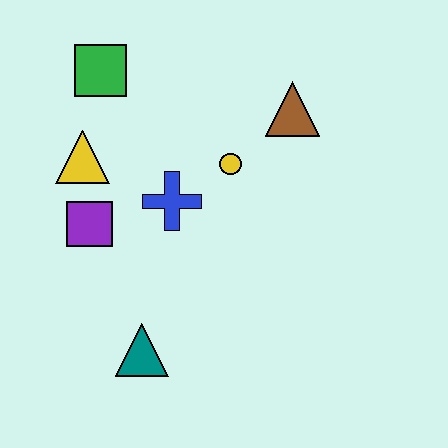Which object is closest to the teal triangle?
The purple square is closest to the teal triangle.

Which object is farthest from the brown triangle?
The teal triangle is farthest from the brown triangle.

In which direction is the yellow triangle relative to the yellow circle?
The yellow triangle is to the left of the yellow circle.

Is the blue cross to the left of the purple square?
No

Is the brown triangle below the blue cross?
No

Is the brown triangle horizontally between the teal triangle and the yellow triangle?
No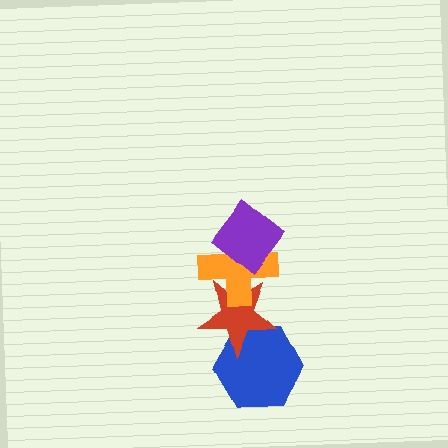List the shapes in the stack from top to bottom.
From top to bottom: the purple diamond, the orange cross, the red star, the blue hexagon.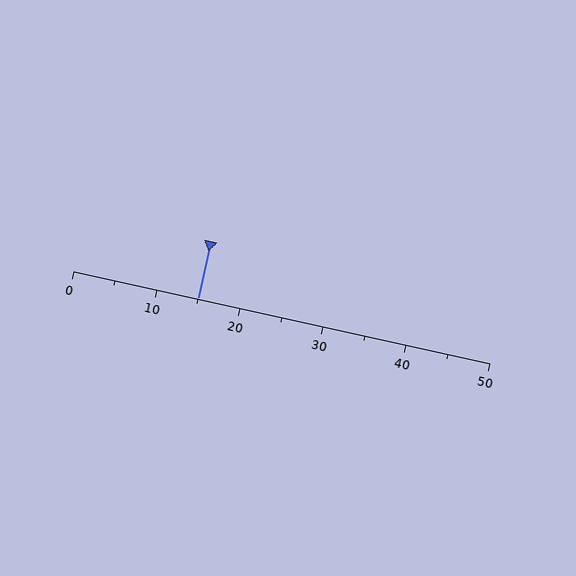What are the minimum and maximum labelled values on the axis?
The axis runs from 0 to 50.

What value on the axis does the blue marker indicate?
The marker indicates approximately 15.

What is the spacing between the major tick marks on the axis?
The major ticks are spaced 10 apart.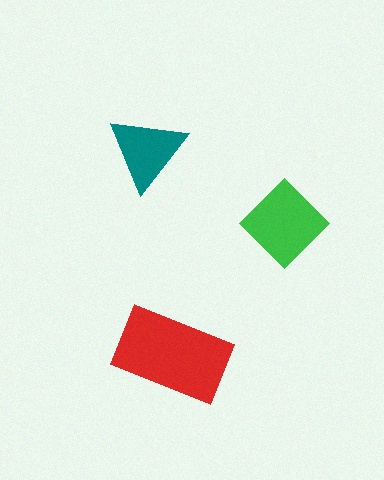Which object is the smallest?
The teal triangle.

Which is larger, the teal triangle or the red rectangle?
The red rectangle.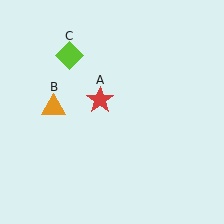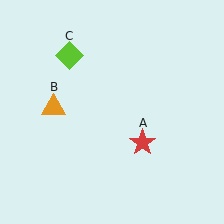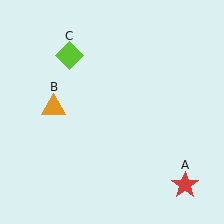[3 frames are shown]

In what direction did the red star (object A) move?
The red star (object A) moved down and to the right.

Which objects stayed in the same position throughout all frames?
Orange triangle (object B) and lime diamond (object C) remained stationary.